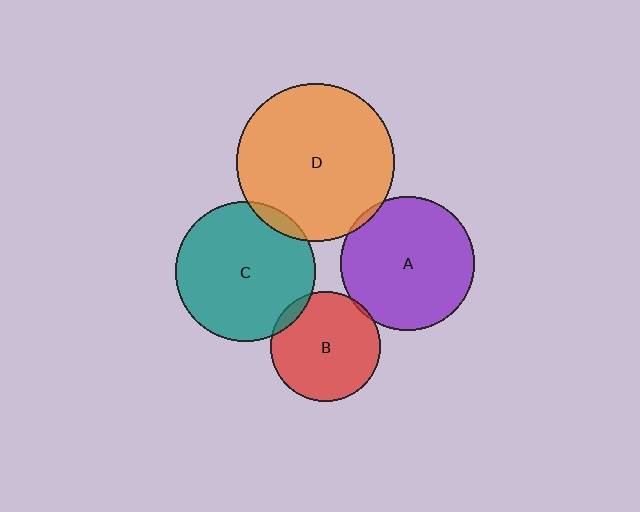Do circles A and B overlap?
Yes.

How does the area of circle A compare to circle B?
Approximately 1.5 times.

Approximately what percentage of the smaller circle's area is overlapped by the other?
Approximately 5%.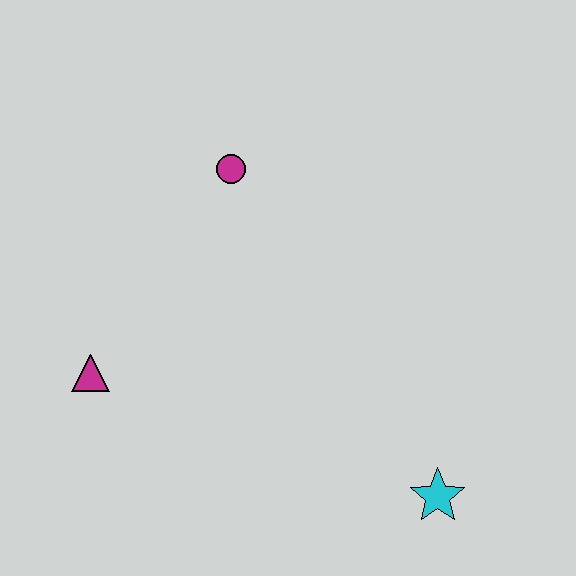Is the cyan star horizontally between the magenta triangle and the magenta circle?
No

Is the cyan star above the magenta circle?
No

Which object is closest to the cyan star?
The magenta triangle is closest to the cyan star.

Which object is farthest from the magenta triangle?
The cyan star is farthest from the magenta triangle.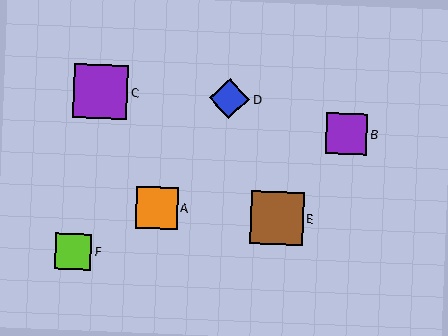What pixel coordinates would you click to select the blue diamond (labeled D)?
Click at (229, 99) to select the blue diamond D.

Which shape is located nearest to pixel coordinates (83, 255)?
The lime square (labeled F) at (73, 251) is nearest to that location.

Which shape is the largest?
The purple square (labeled C) is the largest.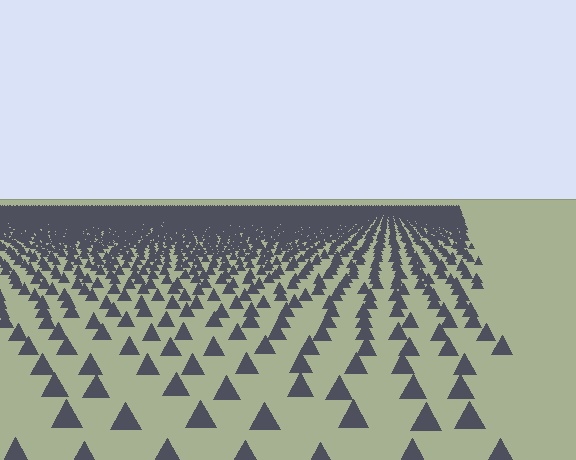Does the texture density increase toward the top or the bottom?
Density increases toward the top.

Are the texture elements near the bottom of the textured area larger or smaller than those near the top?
Larger. Near the bottom, elements are closer to the viewer and appear at a bigger on-screen size.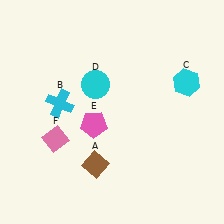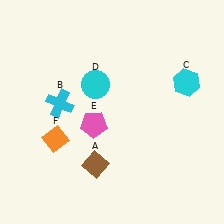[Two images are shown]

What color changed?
The diamond (F) changed from pink in Image 1 to orange in Image 2.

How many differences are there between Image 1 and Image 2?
There is 1 difference between the two images.